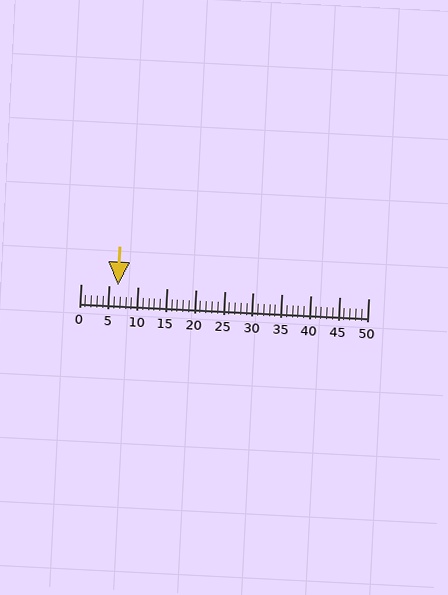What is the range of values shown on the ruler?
The ruler shows values from 0 to 50.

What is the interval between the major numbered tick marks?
The major tick marks are spaced 5 units apart.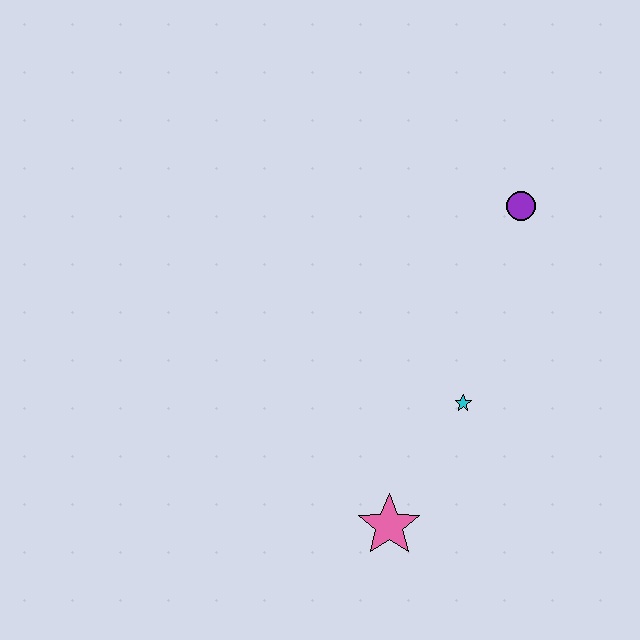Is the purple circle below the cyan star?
No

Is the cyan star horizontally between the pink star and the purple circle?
Yes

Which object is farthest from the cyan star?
The purple circle is farthest from the cyan star.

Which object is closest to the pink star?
The cyan star is closest to the pink star.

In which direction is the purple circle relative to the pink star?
The purple circle is above the pink star.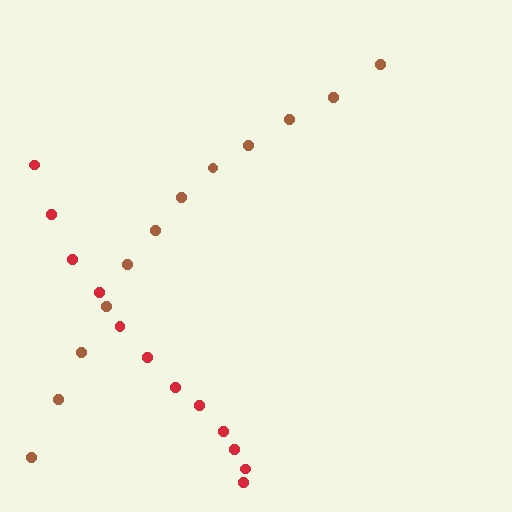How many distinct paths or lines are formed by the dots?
There are 2 distinct paths.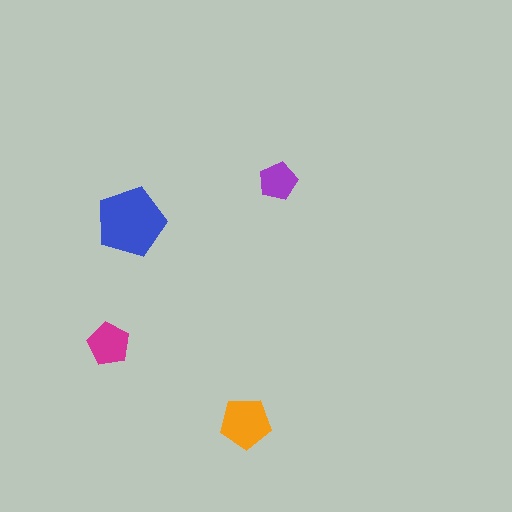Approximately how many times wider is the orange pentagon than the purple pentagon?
About 1.5 times wider.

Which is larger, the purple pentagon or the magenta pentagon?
The magenta one.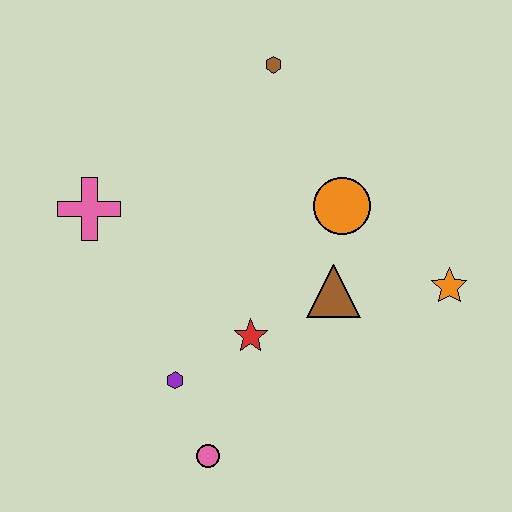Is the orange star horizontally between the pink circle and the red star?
No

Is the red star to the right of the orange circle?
No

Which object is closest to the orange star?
The brown triangle is closest to the orange star.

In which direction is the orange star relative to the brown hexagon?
The orange star is below the brown hexagon.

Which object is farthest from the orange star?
The pink cross is farthest from the orange star.